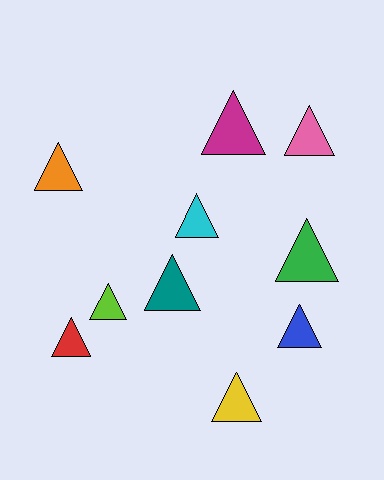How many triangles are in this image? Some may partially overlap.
There are 10 triangles.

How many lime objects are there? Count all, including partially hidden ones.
There is 1 lime object.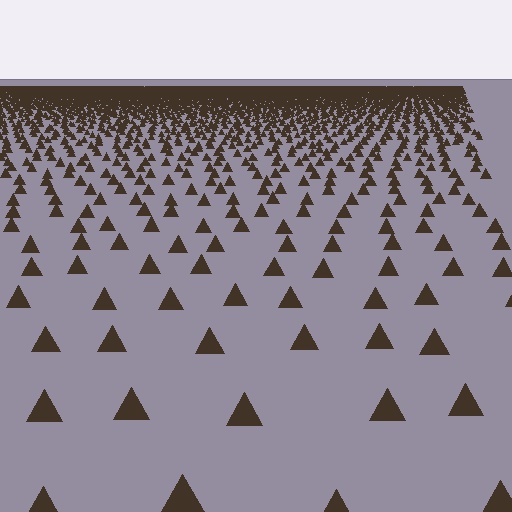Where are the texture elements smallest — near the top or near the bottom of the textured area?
Near the top.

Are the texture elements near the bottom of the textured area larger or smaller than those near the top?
Larger. Near the bottom, elements are closer to the viewer and appear at a bigger on-screen size.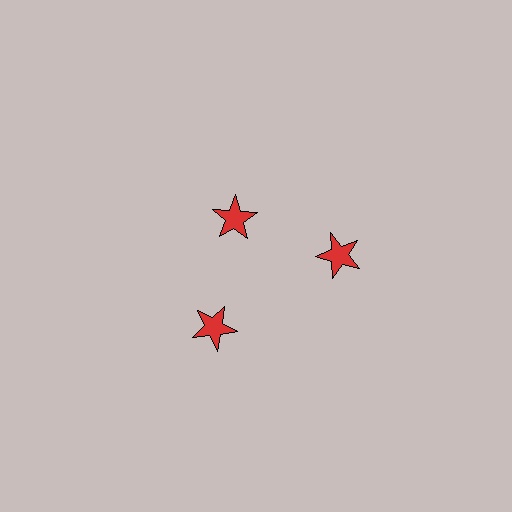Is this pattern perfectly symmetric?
No. The 3 red stars are arranged in a ring, but one element near the 11 o'clock position is pulled inward toward the center, breaking the 3-fold rotational symmetry.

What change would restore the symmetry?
The symmetry would be restored by moving it outward, back onto the ring so that all 3 stars sit at equal angles and equal distance from the center.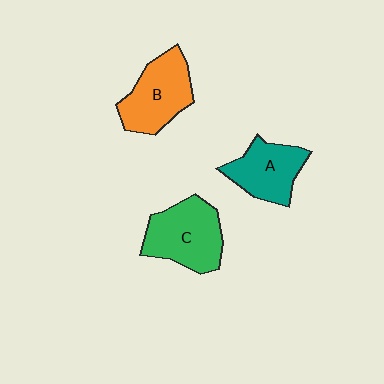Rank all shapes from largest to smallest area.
From largest to smallest: C (green), B (orange), A (teal).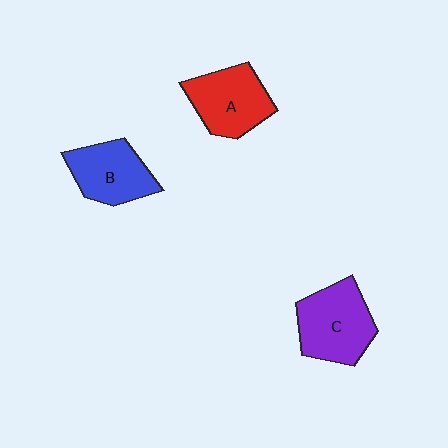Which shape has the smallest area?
Shape B (blue).